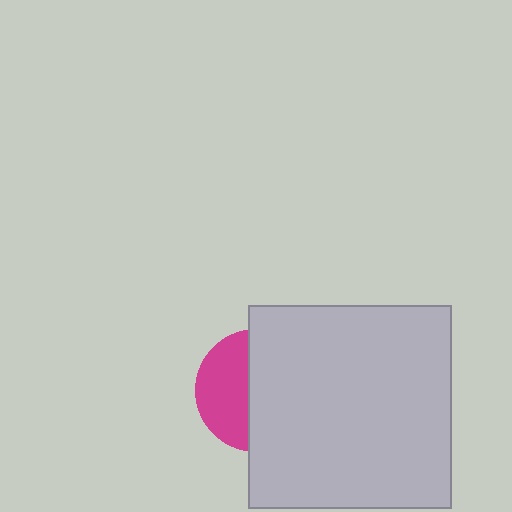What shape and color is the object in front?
The object in front is a light gray square.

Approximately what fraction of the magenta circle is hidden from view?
Roughly 59% of the magenta circle is hidden behind the light gray square.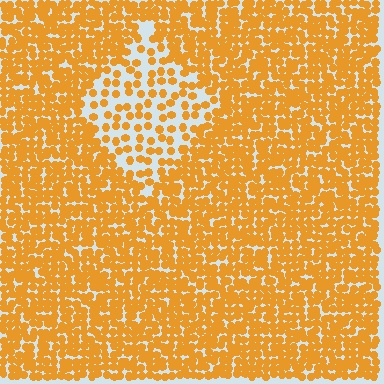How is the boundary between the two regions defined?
The boundary is defined by a change in element density (approximately 2.3x ratio). All elements are the same color, size, and shape.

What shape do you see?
I see a diamond.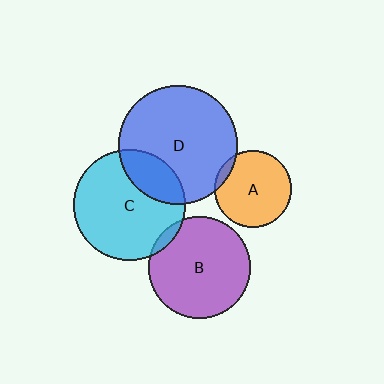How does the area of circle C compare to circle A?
Approximately 2.1 times.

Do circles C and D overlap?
Yes.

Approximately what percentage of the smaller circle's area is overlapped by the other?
Approximately 25%.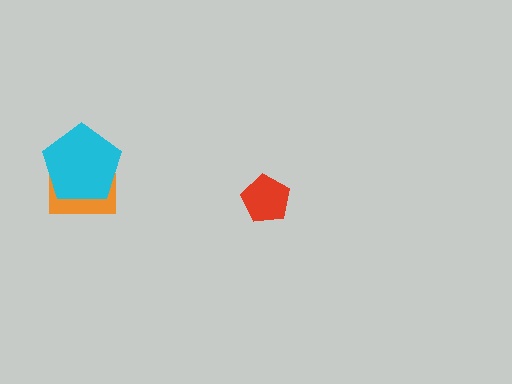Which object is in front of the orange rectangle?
The cyan pentagon is in front of the orange rectangle.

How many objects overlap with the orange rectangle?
1 object overlaps with the orange rectangle.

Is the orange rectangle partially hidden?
Yes, it is partially covered by another shape.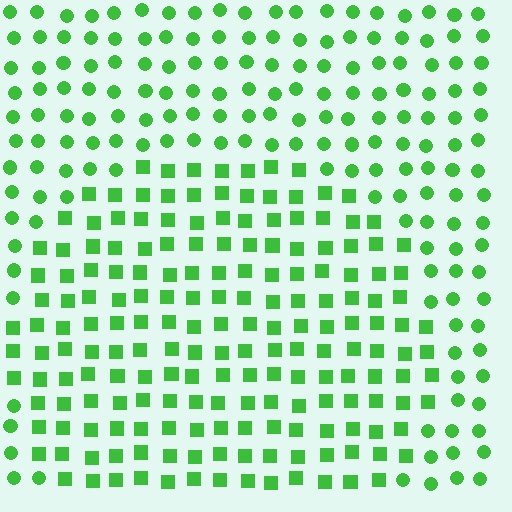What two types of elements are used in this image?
The image uses squares inside the circle region and circles outside it.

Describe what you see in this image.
The image is filled with small green elements arranged in a uniform grid. A circle-shaped region contains squares, while the surrounding area contains circles. The boundary is defined purely by the change in element shape.